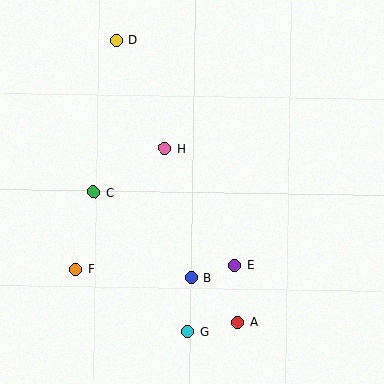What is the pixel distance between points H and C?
The distance between H and C is 83 pixels.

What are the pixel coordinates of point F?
Point F is at (75, 270).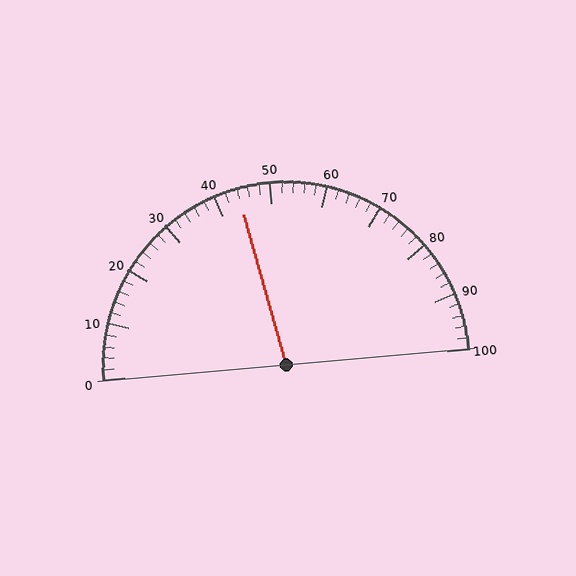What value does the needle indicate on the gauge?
The needle indicates approximately 44.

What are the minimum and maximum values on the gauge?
The gauge ranges from 0 to 100.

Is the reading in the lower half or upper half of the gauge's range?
The reading is in the lower half of the range (0 to 100).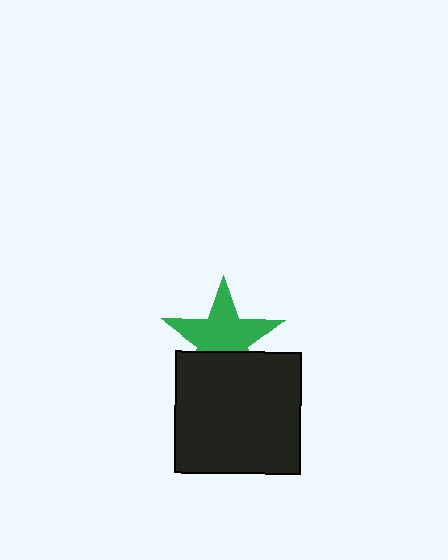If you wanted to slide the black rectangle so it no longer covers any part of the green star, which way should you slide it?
Slide it down — that is the most direct way to separate the two shapes.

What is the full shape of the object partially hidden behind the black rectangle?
The partially hidden object is a green star.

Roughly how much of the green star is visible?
Most of it is visible (roughly 67%).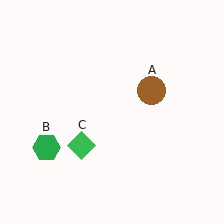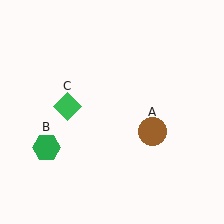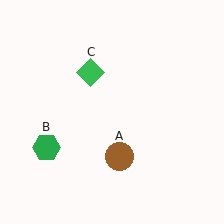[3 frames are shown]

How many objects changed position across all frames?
2 objects changed position: brown circle (object A), green diamond (object C).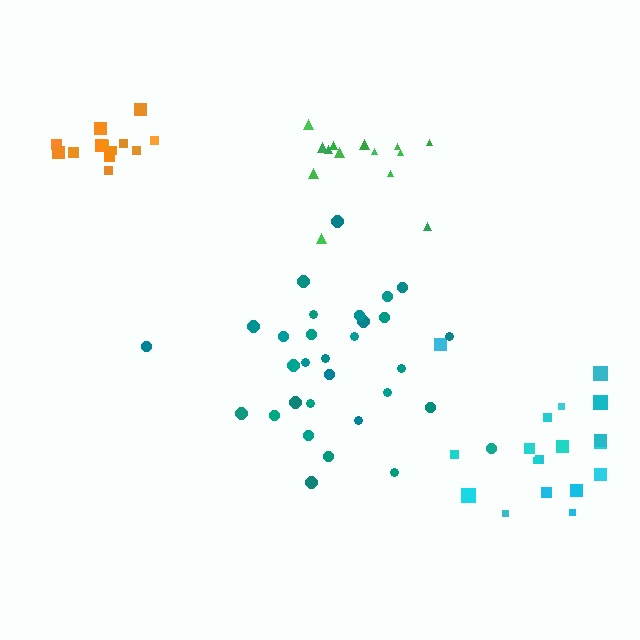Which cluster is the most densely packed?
Orange.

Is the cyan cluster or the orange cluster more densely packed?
Orange.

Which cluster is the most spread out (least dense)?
Cyan.